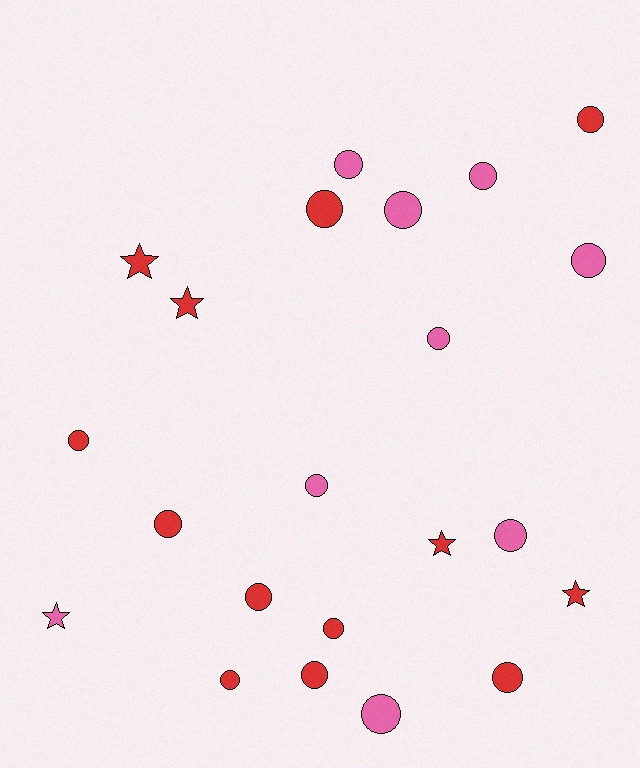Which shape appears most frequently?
Circle, with 17 objects.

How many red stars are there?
There are 4 red stars.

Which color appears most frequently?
Red, with 13 objects.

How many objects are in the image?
There are 22 objects.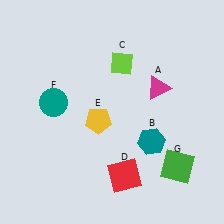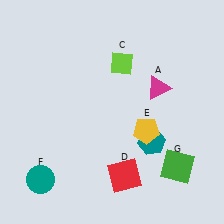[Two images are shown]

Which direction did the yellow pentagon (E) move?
The yellow pentagon (E) moved right.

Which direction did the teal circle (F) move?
The teal circle (F) moved down.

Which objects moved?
The objects that moved are: the yellow pentagon (E), the teal circle (F).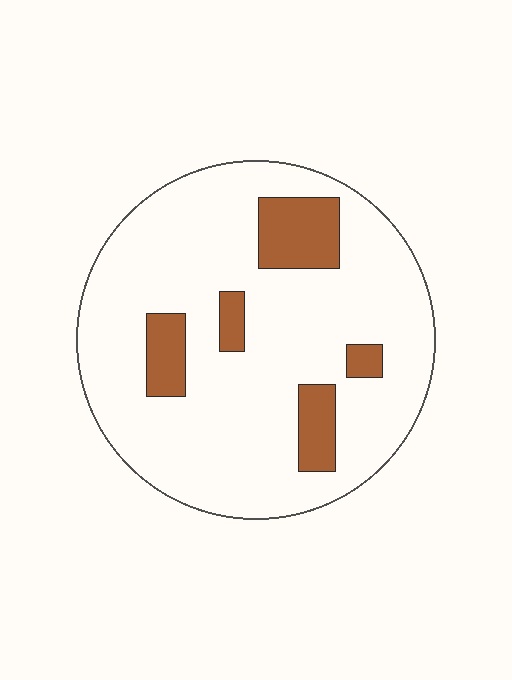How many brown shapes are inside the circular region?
5.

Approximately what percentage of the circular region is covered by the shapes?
Approximately 15%.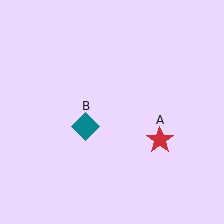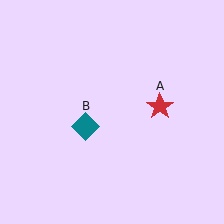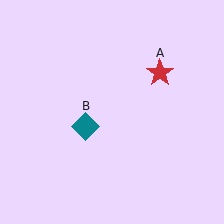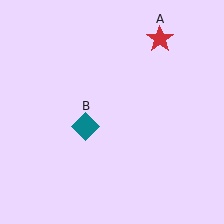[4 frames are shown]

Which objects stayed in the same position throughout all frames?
Teal diamond (object B) remained stationary.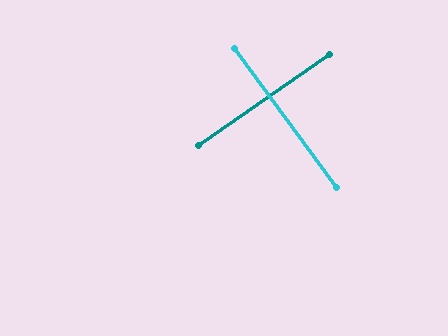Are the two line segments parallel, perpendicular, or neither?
Perpendicular — they meet at approximately 89°.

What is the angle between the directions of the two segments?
Approximately 89 degrees.